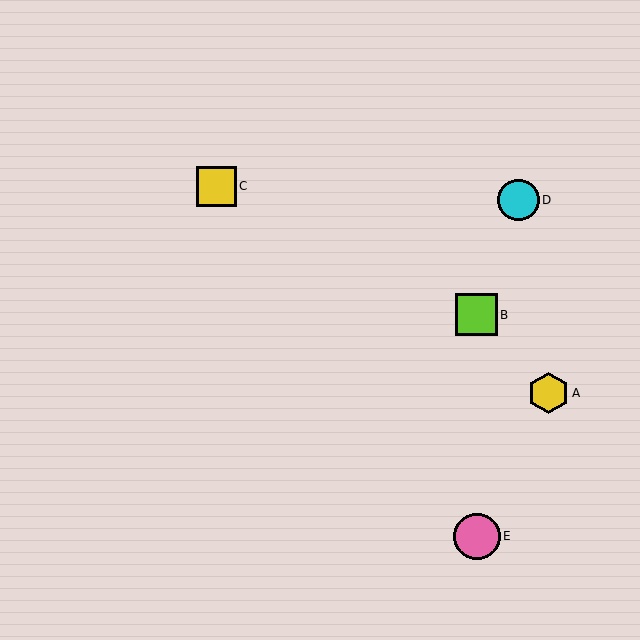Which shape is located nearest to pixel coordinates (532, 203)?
The cyan circle (labeled D) at (518, 200) is nearest to that location.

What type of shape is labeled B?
Shape B is a lime square.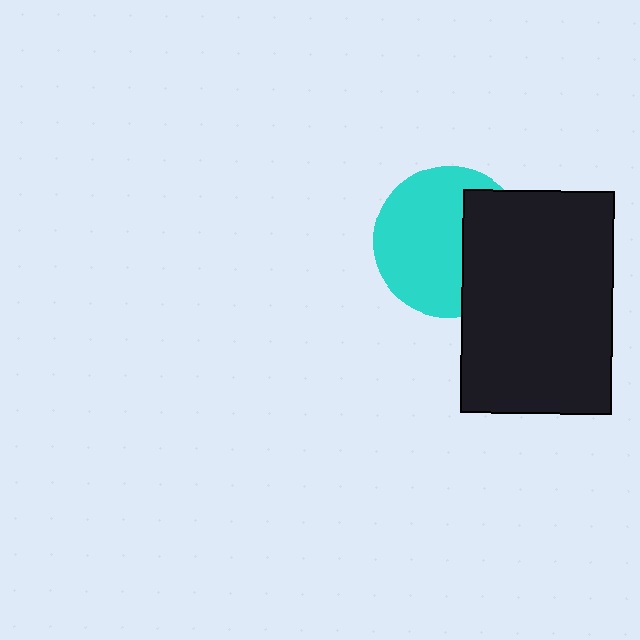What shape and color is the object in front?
The object in front is a black rectangle.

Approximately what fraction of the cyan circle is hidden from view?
Roughly 36% of the cyan circle is hidden behind the black rectangle.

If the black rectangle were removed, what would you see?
You would see the complete cyan circle.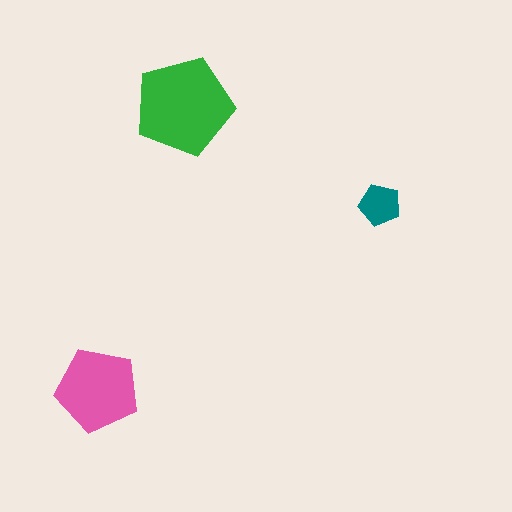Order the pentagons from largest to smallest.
the green one, the pink one, the teal one.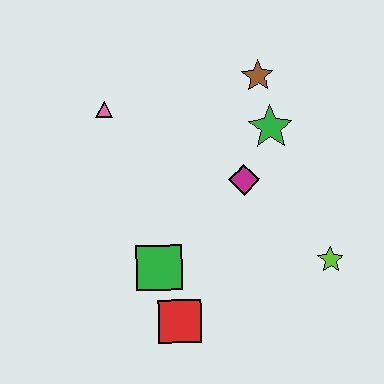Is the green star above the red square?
Yes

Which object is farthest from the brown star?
The red square is farthest from the brown star.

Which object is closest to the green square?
The red square is closest to the green square.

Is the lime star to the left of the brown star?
No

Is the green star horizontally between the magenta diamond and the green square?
No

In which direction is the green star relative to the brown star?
The green star is below the brown star.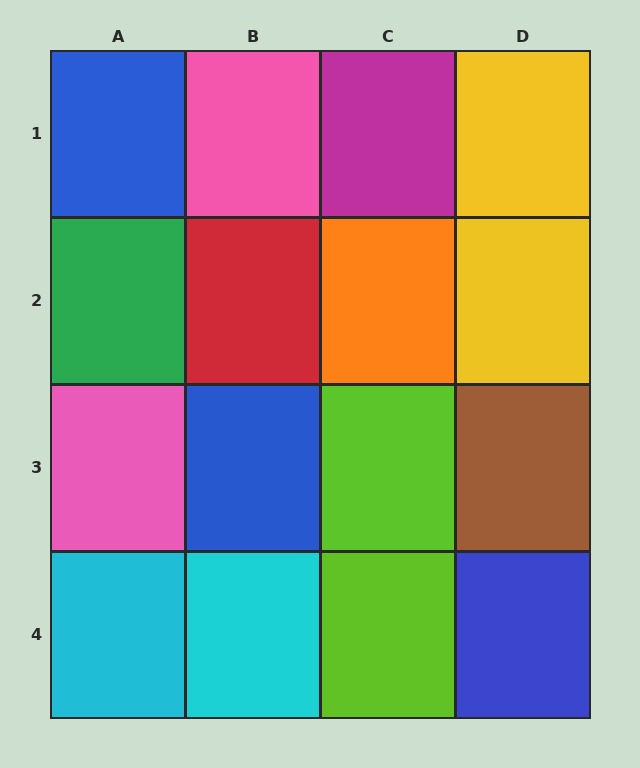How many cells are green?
1 cell is green.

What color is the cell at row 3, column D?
Brown.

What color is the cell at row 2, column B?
Red.